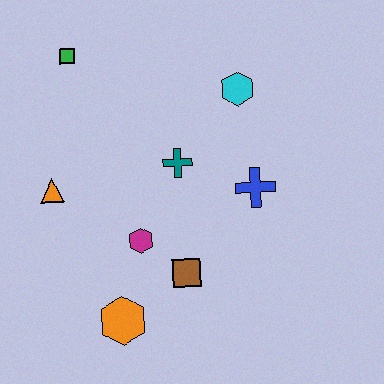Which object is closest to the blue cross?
The teal cross is closest to the blue cross.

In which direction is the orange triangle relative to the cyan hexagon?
The orange triangle is to the left of the cyan hexagon.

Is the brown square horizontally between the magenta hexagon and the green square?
No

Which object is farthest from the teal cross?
The orange hexagon is farthest from the teal cross.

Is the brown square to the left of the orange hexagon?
No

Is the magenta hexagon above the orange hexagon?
Yes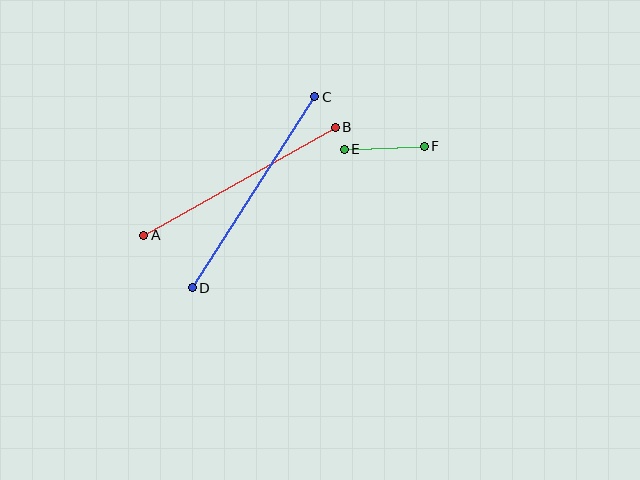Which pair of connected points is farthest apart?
Points C and D are farthest apart.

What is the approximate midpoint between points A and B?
The midpoint is at approximately (240, 181) pixels.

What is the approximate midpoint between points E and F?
The midpoint is at approximately (384, 148) pixels.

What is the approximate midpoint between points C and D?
The midpoint is at approximately (253, 192) pixels.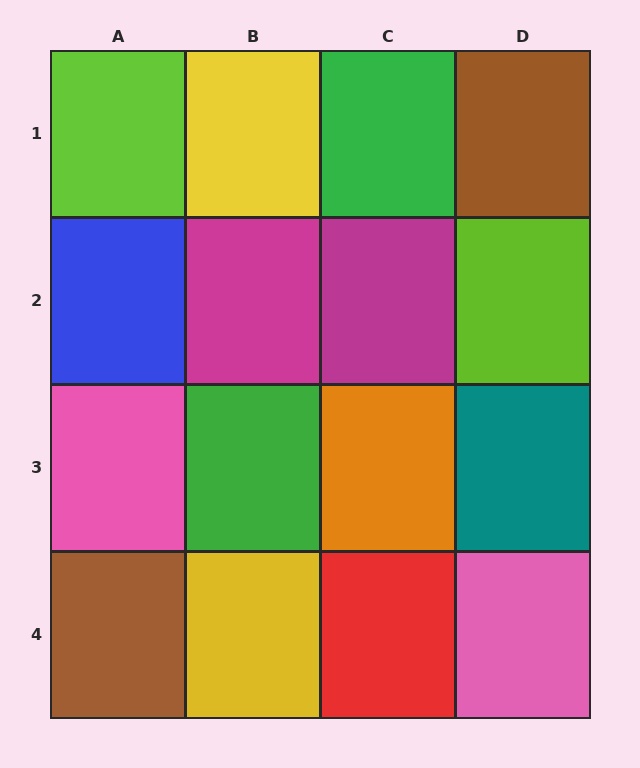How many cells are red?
1 cell is red.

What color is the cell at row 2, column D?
Lime.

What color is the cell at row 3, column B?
Green.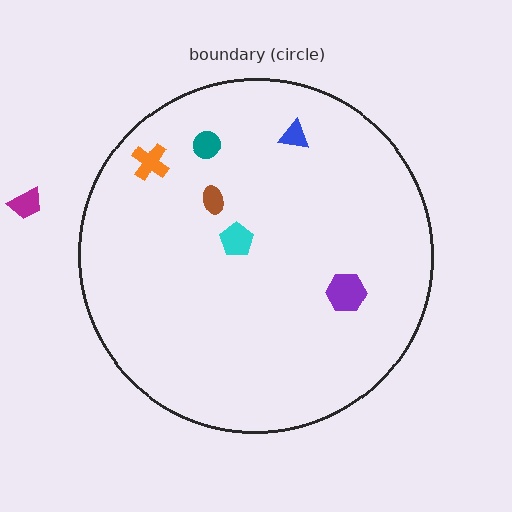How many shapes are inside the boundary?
6 inside, 1 outside.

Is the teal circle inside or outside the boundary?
Inside.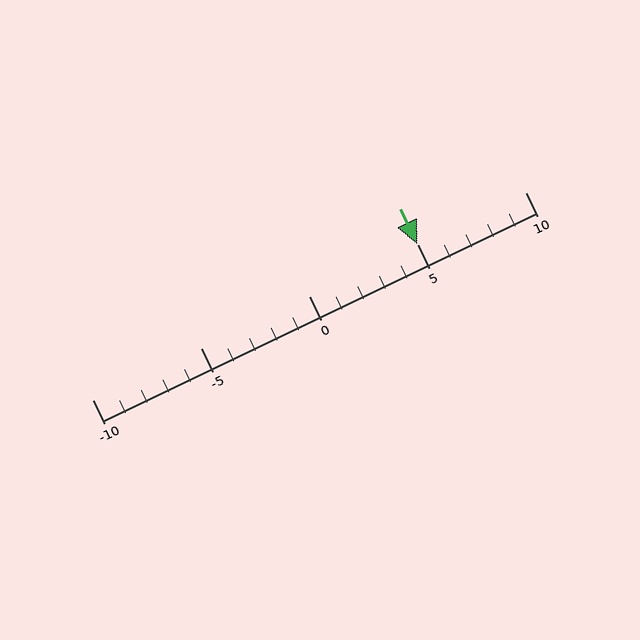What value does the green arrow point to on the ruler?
The green arrow points to approximately 5.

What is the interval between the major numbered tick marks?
The major tick marks are spaced 5 units apart.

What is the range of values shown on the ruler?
The ruler shows values from -10 to 10.